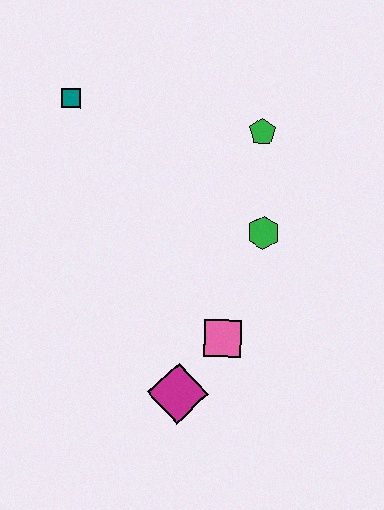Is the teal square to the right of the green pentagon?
No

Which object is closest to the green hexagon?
The green pentagon is closest to the green hexagon.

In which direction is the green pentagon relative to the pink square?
The green pentagon is above the pink square.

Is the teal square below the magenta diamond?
No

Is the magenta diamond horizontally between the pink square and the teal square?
Yes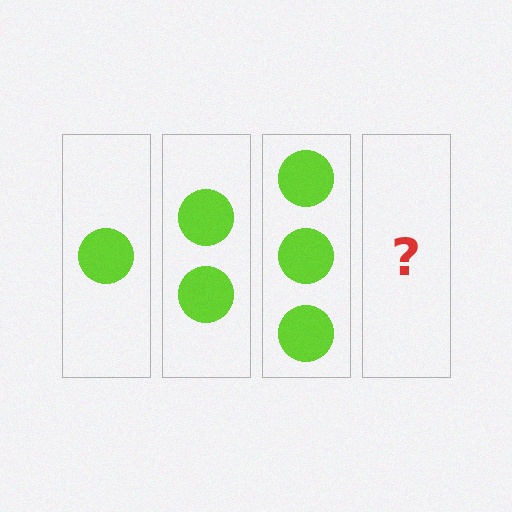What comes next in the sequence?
The next element should be 4 circles.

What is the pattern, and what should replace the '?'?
The pattern is that each step adds one more circle. The '?' should be 4 circles.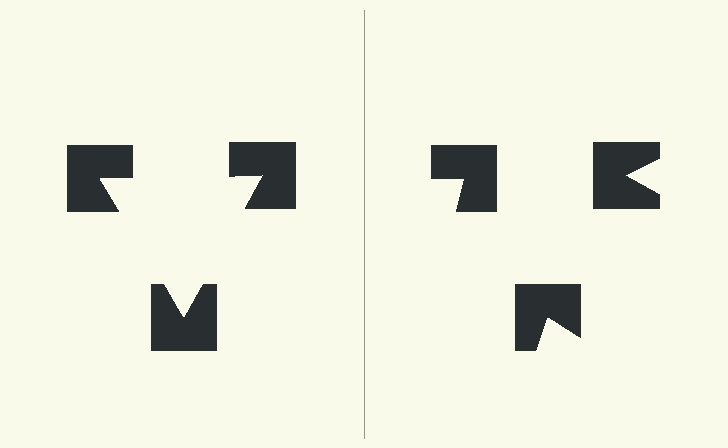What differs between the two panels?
The notched squares are positioned identically on both sides; only the wedge orientations differ. On the left they align to a triangle; on the right they are misaligned.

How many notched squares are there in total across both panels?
6 — 3 on each side.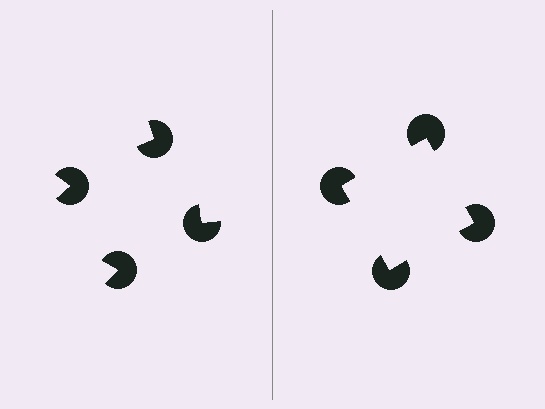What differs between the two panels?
The pac-man discs are positioned identically on both sides; only the wedge orientations differ. On the right they align to a square; on the left they are misaligned.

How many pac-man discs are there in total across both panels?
8 — 4 on each side.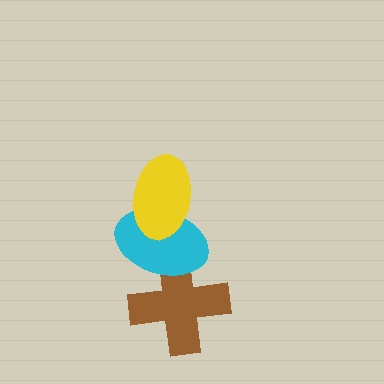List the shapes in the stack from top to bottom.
From top to bottom: the yellow ellipse, the cyan ellipse, the brown cross.